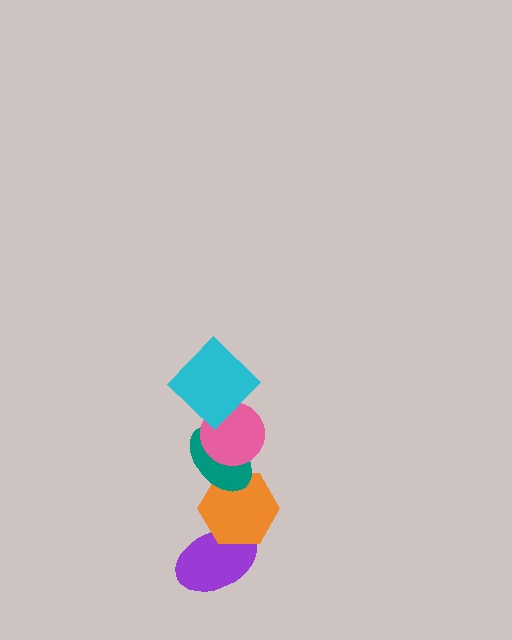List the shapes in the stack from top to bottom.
From top to bottom: the cyan diamond, the pink circle, the teal ellipse, the orange hexagon, the purple ellipse.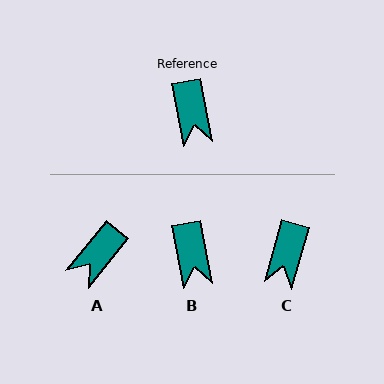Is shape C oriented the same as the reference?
No, it is off by about 26 degrees.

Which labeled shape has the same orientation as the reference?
B.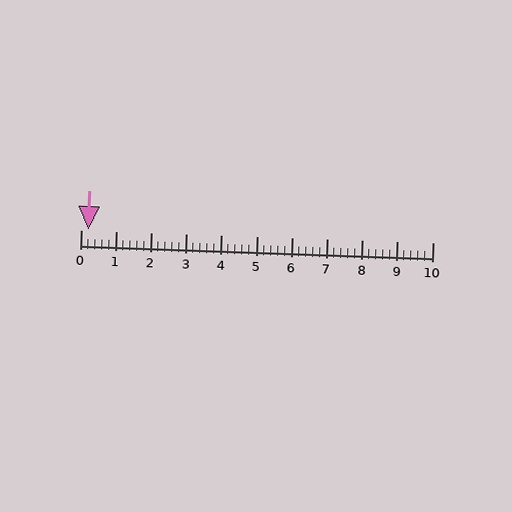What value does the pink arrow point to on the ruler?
The pink arrow points to approximately 0.2.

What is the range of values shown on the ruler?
The ruler shows values from 0 to 10.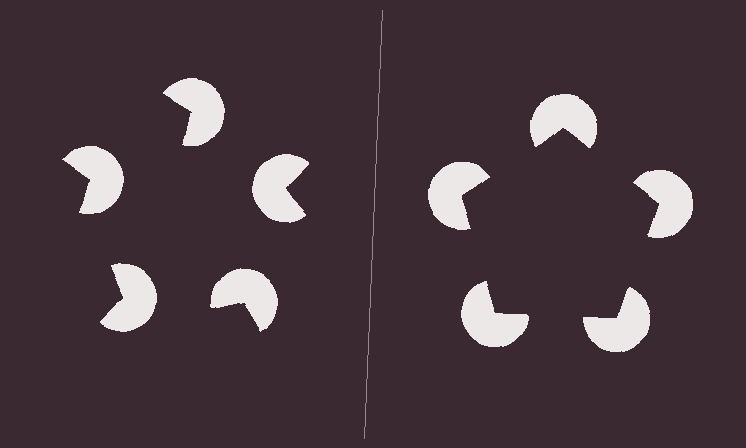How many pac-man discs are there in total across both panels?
10 — 5 on each side.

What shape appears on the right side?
An illusory pentagon.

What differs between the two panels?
The pac-man discs are positioned identically on both sides; only the wedge orientations differ. On the right they align to a pentagon; on the left they are misaligned.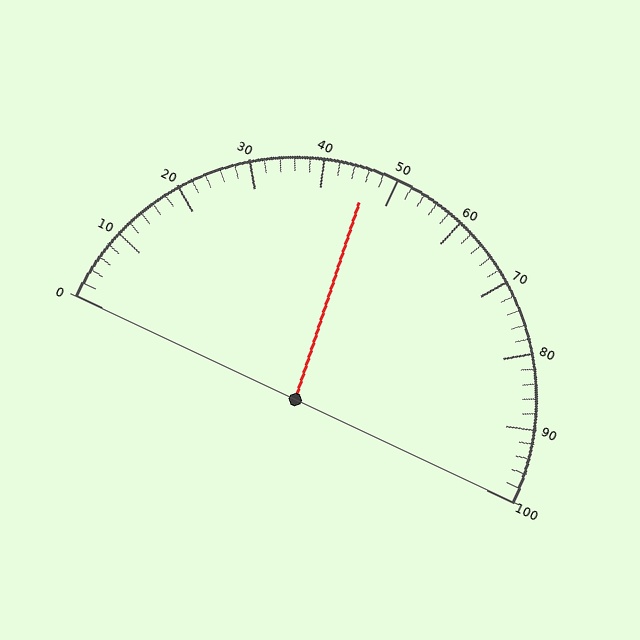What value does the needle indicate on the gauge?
The needle indicates approximately 46.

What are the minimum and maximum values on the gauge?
The gauge ranges from 0 to 100.